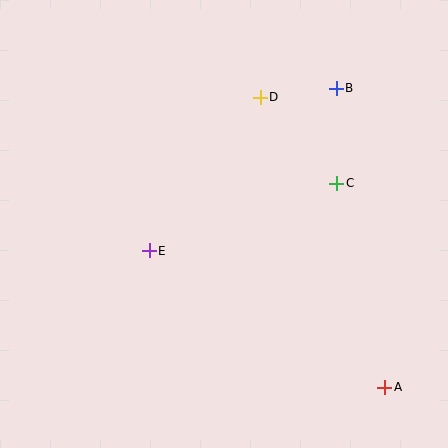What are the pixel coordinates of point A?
Point A is at (385, 387).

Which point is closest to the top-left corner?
Point D is closest to the top-left corner.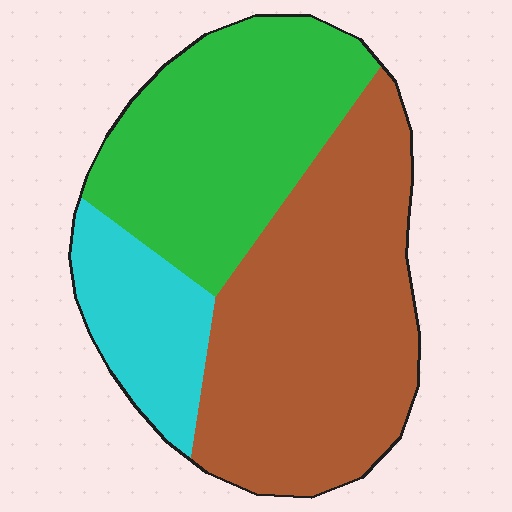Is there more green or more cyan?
Green.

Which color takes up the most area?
Brown, at roughly 50%.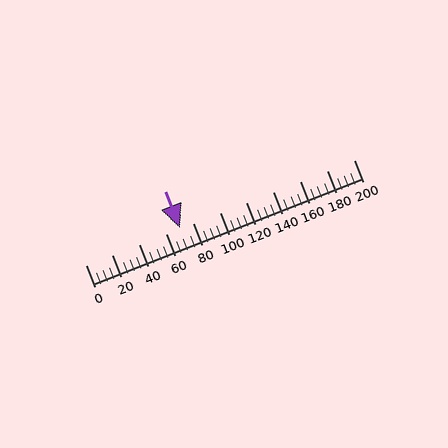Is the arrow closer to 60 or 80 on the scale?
The arrow is closer to 80.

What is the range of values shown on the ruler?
The ruler shows values from 0 to 200.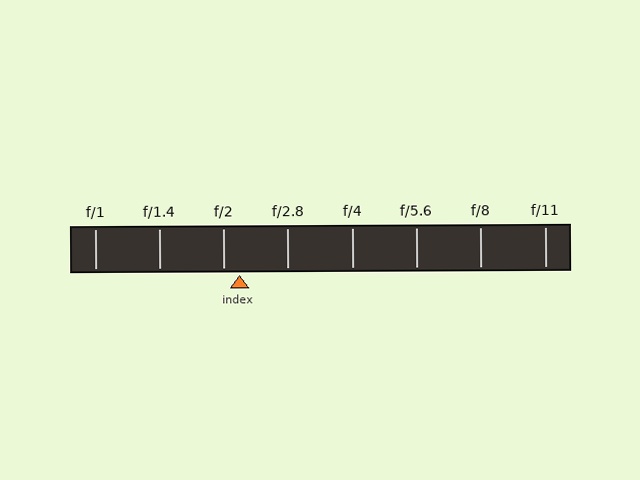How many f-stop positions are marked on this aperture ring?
There are 8 f-stop positions marked.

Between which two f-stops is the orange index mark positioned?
The index mark is between f/2 and f/2.8.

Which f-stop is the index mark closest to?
The index mark is closest to f/2.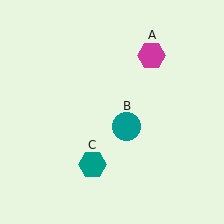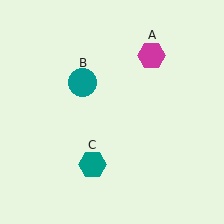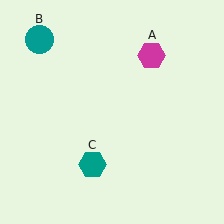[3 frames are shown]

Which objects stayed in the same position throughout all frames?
Magenta hexagon (object A) and teal hexagon (object C) remained stationary.